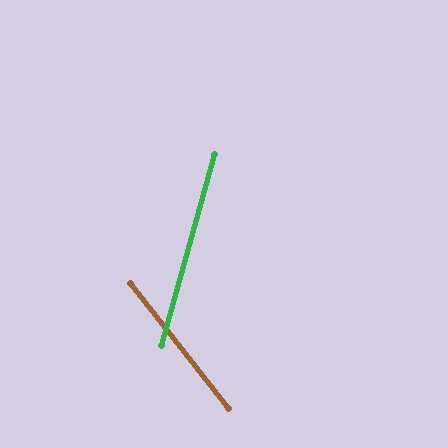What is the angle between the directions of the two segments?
Approximately 54 degrees.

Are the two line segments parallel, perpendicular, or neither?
Neither parallel nor perpendicular — they differ by about 54°.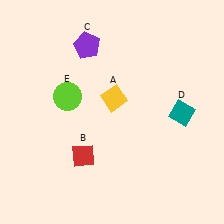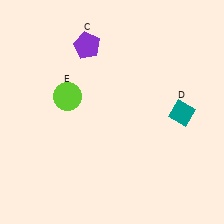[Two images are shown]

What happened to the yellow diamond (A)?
The yellow diamond (A) was removed in Image 2. It was in the top-right area of Image 1.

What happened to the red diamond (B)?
The red diamond (B) was removed in Image 2. It was in the bottom-left area of Image 1.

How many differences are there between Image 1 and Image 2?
There are 2 differences between the two images.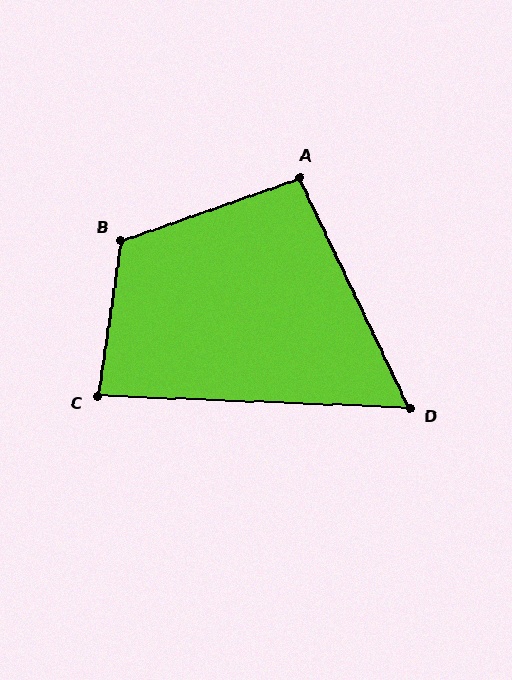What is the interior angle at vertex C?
Approximately 84 degrees (acute).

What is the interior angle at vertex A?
Approximately 96 degrees (obtuse).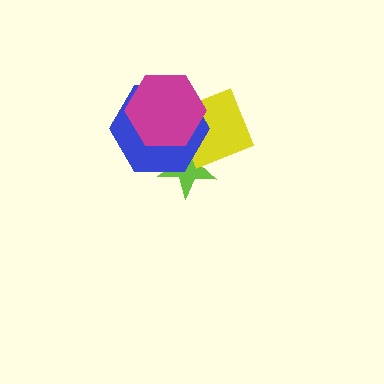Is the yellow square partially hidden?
Yes, it is partially covered by another shape.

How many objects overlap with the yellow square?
3 objects overlap with the yellow square.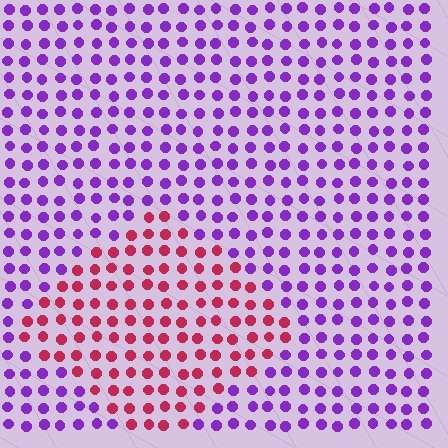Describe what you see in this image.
The image is filled with small purple elements in a uniform arrangement. A diamond-shaped region is visible where the elements are tinted to a slightly different hue, forming a subtle color boundary.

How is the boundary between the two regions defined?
The boundary is defined purely by a slight shift in hue (about 66 degrees). Spacing, size, and orientation are identical on both sides.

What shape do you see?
I see a diamond.